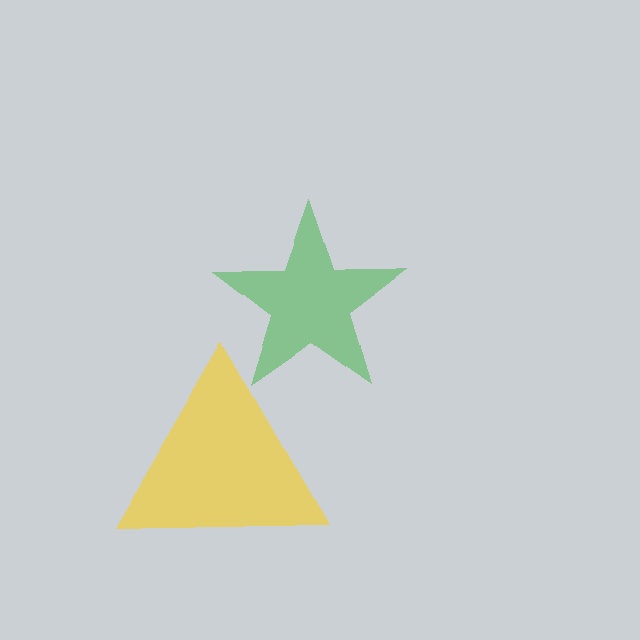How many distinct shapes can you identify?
There are 2 distinct shapes: a yellow triangle, a green star.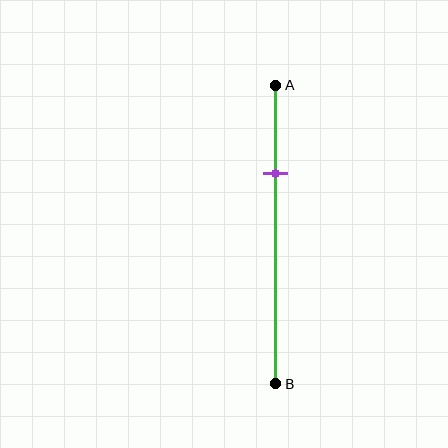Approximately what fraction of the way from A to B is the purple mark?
The purple mark is approximately 30% of the way from A to B.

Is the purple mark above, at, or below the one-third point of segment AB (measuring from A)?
The purple mark is above the one-third point of segment AB.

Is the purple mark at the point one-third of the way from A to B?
No, the mark is at about 30% from A, not at the 33% one-third point.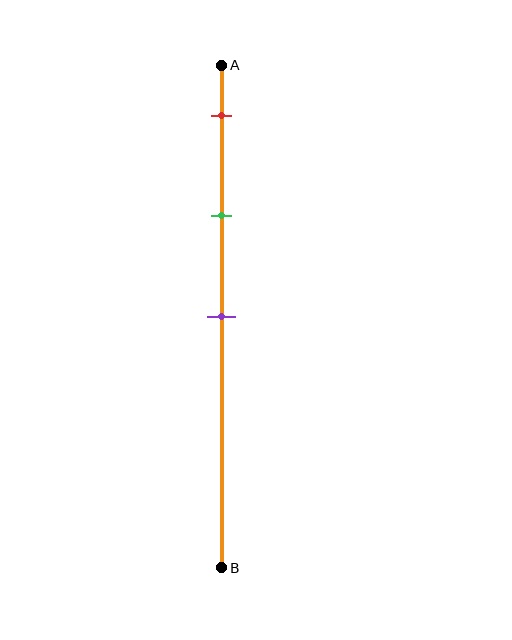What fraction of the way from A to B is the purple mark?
The purple mark is approximately 50% (0.5) of the way from A to B.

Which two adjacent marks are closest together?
The red and green marks are the closest adjacent pair.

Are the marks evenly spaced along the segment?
Yes, the marks are approximately evenly spaced.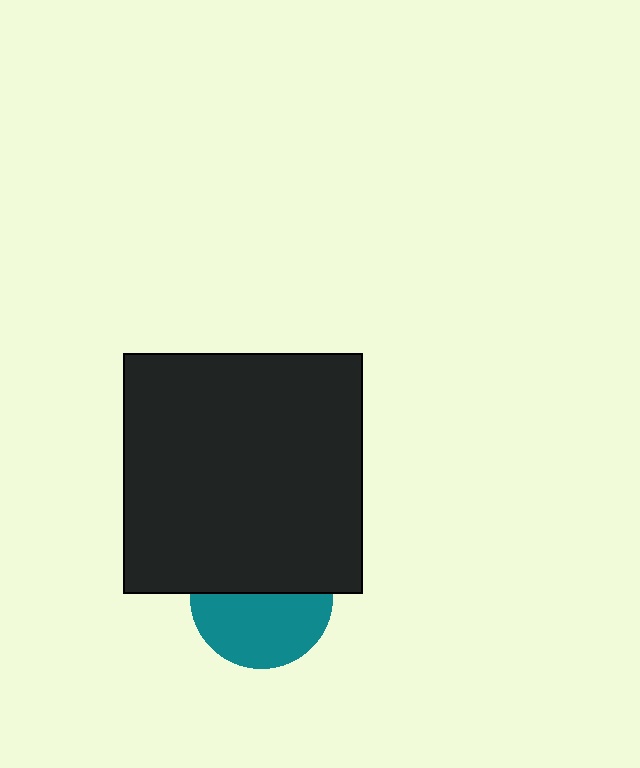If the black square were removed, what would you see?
You would see the complete teal circle.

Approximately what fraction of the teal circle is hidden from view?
Roughly 46% of the teal circle is hidden behind the black square.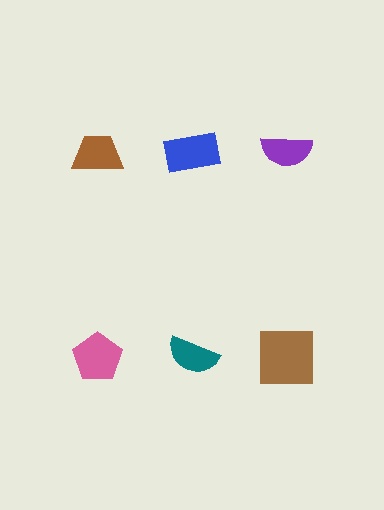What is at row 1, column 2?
A blue rectangle.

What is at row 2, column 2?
A teal semicircle.